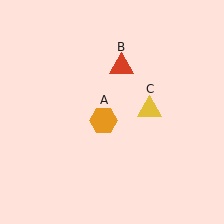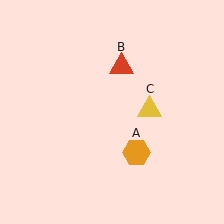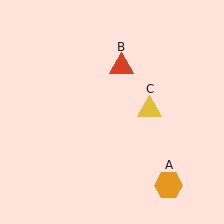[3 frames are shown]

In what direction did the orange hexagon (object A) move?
The orange hexagon (object A) moved down and to the right.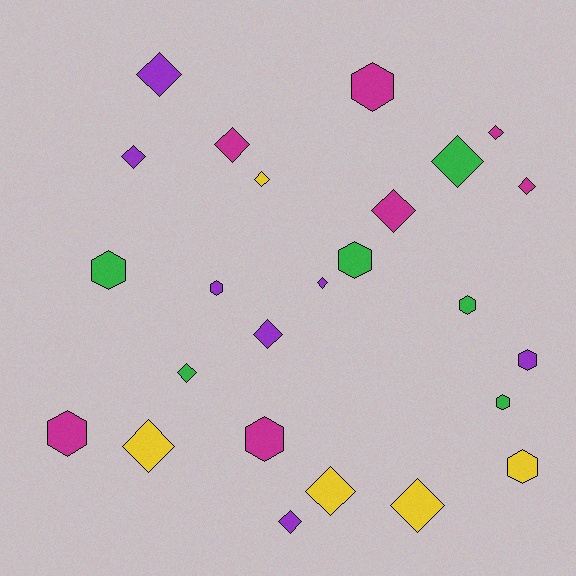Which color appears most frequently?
Magenta, with 7 objects.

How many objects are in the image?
There are 25 objects.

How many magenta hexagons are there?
There are 3 magenta hexagons.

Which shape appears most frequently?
Diamond, with 15 objects.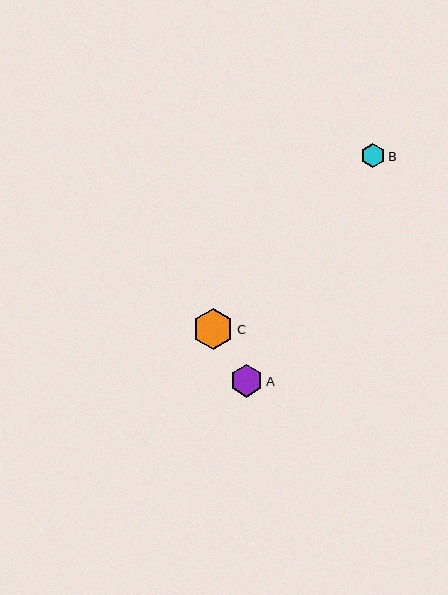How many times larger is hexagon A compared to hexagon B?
Hexagon A is approximately 1.3 times the size of hexagon B.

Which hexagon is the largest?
Hexagon C is the largest with a size of approximately 41 pixels.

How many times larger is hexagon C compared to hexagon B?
Hexagon C is approximately 1.7 times the size of hexagon B.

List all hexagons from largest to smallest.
From largest to smallest: C, A, B.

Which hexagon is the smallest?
Hexagon B is the smallest with a size of approximately 24 pixels.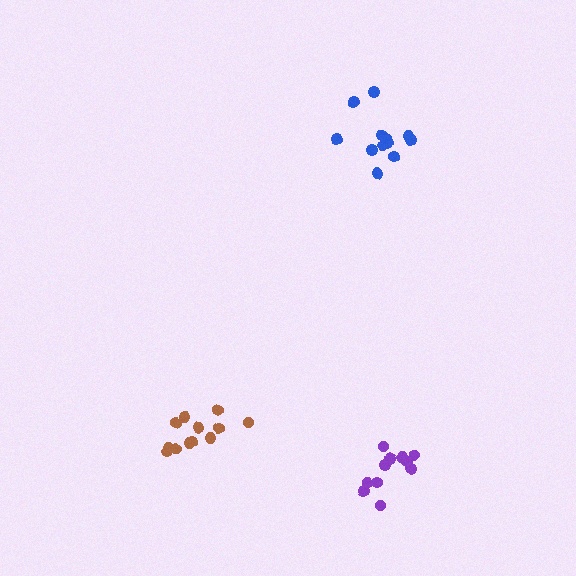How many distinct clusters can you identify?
There are 3 distinct clusters.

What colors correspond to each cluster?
The clusters are colored: blue, brown, purple.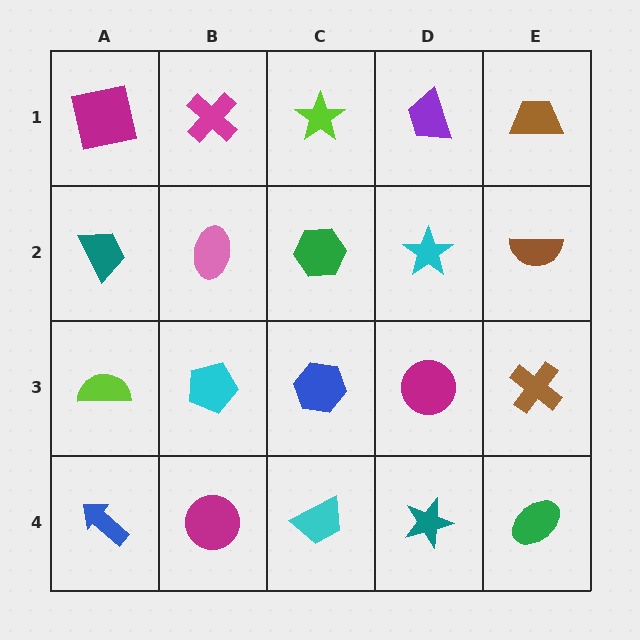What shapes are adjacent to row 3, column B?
A pink ellipse (row 2, column B), a magenta circle (row 4, column B), a lime semicircle (row 3, column A), a blue hexagon (row 3, column C).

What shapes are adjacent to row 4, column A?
A lime semicircle (row 3, column A), a magenta circle (row 4, column B).